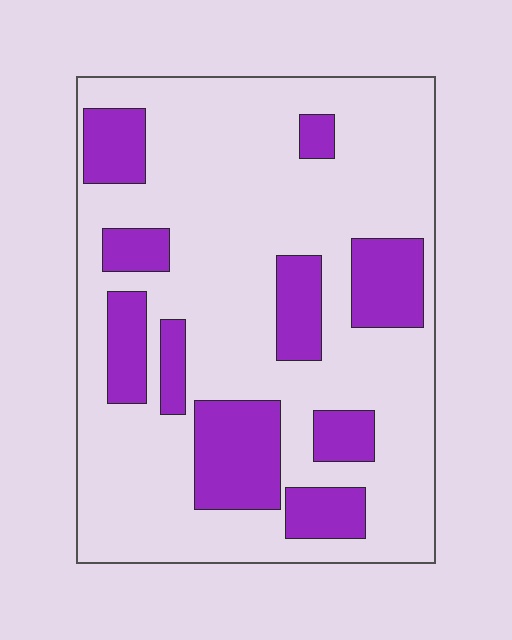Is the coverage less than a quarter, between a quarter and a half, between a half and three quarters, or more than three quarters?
Between a quarter and a half.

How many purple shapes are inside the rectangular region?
10.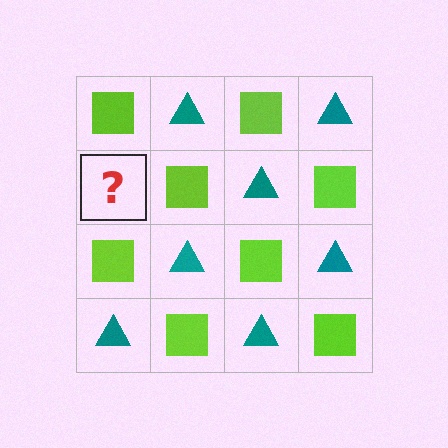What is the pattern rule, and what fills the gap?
The rule is that it alternates lime square and teal triangle in a checkerboard pattern. The gap should be filled with a teal triangle.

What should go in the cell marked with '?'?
The missing cell should contain a teal triangle.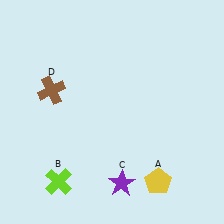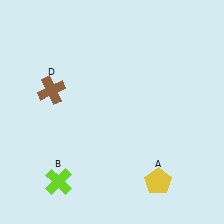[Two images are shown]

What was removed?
The purple star (C) was removed in Image 2.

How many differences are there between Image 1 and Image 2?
There is 1 difference between the two images.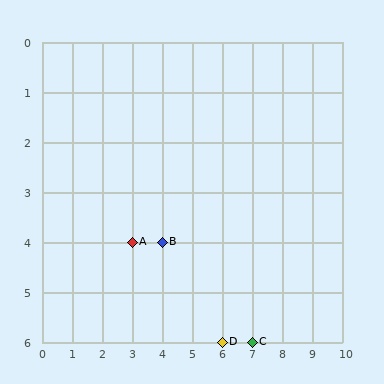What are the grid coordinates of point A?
Point A is at grid coordinates (3, 4).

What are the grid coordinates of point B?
Point B is at grid coordinates (4, 4).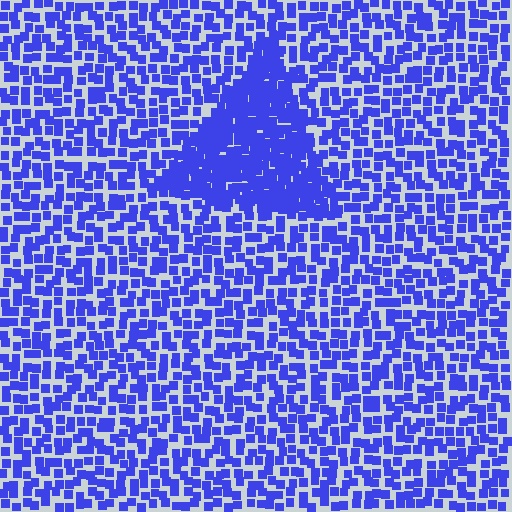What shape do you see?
I see a triangle.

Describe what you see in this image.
The image contains small blue elements arranged at two different densities. A triangle-shaped region is visible where the elements are more densely packed than the surrounding area.